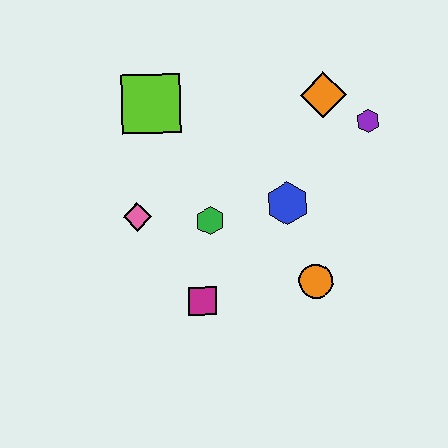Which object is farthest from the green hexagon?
The purple hexagon is farthest from the green hexagon.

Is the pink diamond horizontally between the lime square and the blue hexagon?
No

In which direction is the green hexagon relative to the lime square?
The green hexagon is below the lime square.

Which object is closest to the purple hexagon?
The orange diamond is closest to the purple hexagon.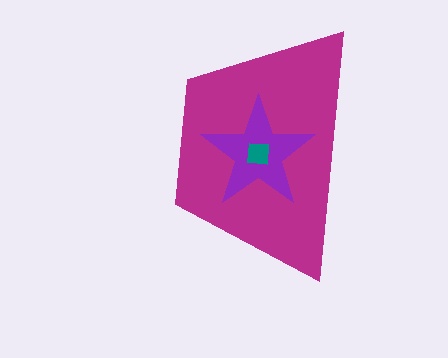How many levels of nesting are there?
3.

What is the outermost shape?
The magenta trapezoid.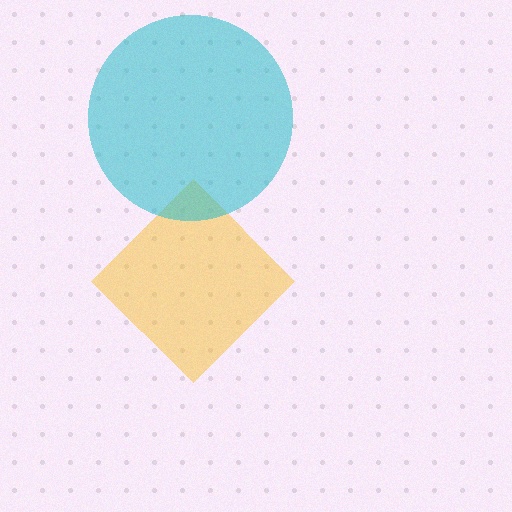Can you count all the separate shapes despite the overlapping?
Yes, there are 2 separate shapes.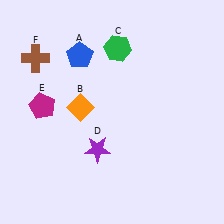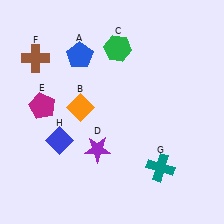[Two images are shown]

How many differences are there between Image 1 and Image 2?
There are 2 differences between the two images.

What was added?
A teal cross (G), a blue diamond (H) were added in Image 2.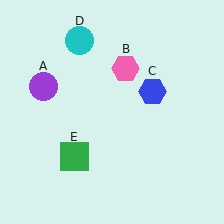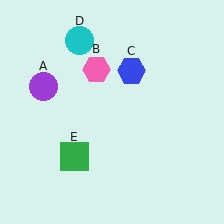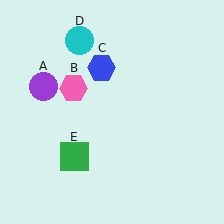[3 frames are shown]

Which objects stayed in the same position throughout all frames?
Purple circle (object A) and cyan circle (object D) and green square (object E) remained stationary.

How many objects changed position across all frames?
2 objects changed position: pink hexagon (object B), blue hexagon (object C).